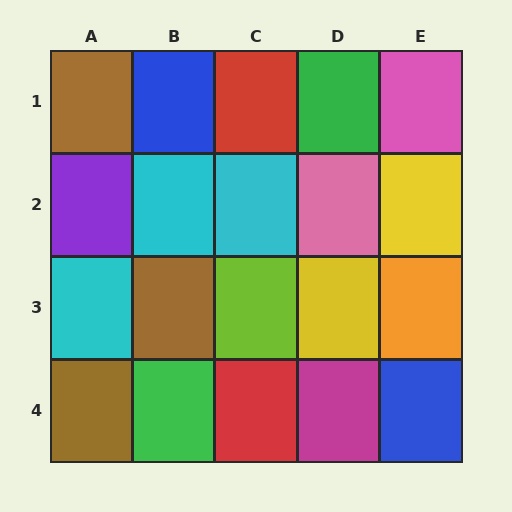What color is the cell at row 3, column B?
Brown.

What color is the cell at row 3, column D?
Yellow.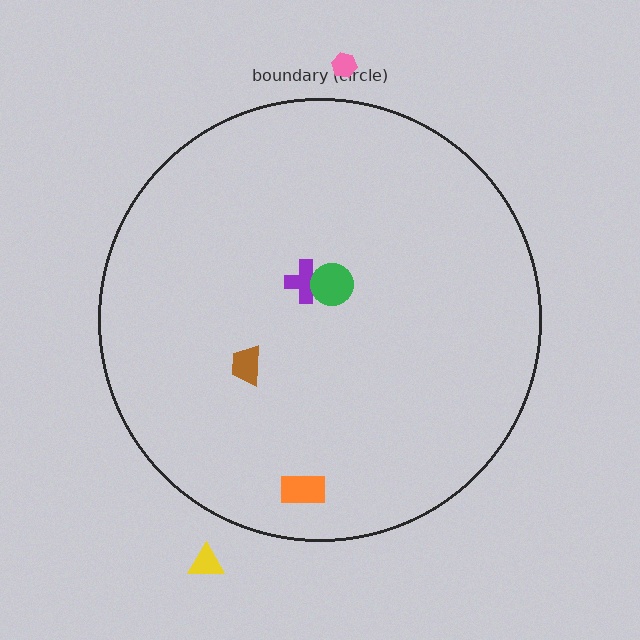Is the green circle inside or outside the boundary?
Inside.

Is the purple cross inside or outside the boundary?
Inside.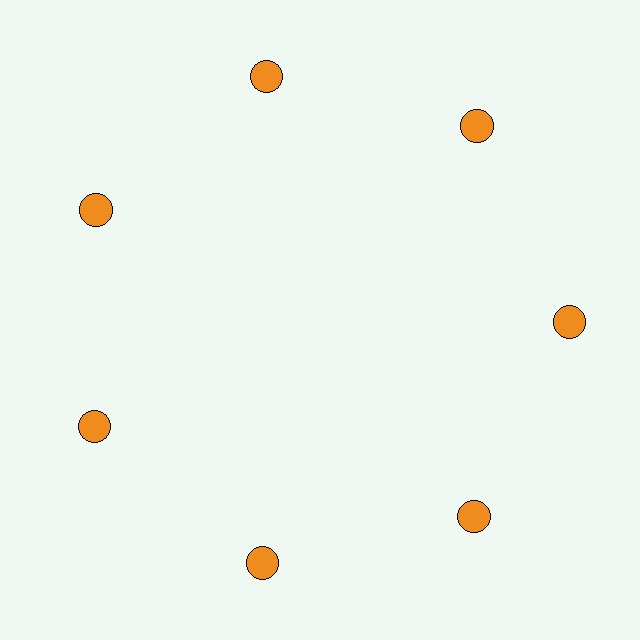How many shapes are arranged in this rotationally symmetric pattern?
There are 7 shapes, arranged in 7 groups of 1.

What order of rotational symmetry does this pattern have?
This pattern has 7-fold rotational symmetry.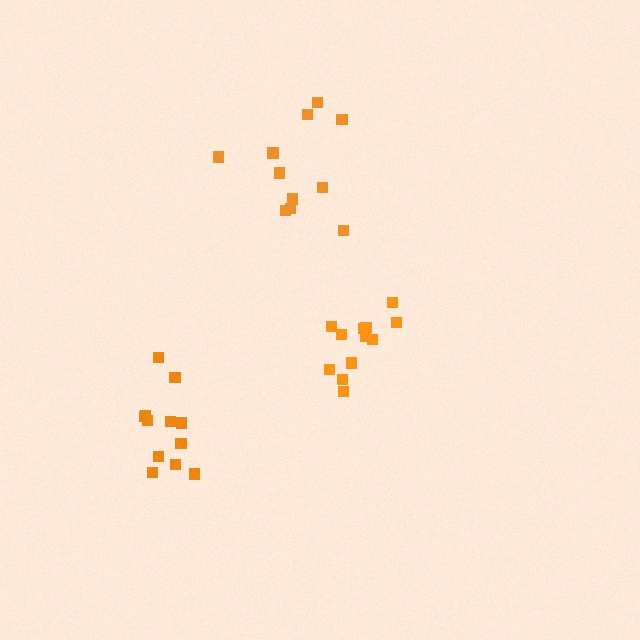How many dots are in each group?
Group 1: 12 dots, Group 2: 12 dots, Group 3: 11 dots (35 total).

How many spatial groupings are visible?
There are 3 spatial groupings.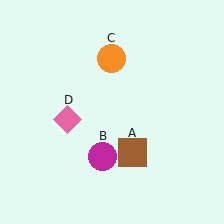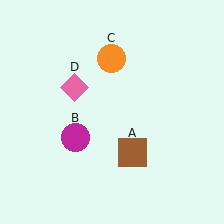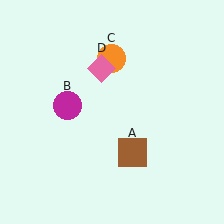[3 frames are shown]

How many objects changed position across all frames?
2 objects changed position: magenta circle (object B), pink diamond (object D).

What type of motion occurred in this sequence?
The magenta circle (object B), pink diamond (object D) rotated clockwise around the center of the scene.